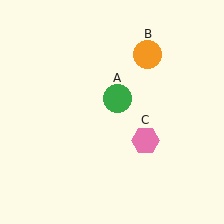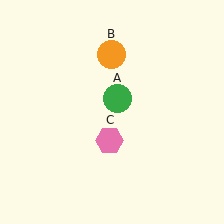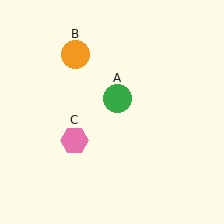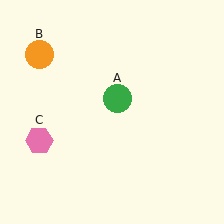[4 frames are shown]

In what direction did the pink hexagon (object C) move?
The pink hexagon (object C) moved left.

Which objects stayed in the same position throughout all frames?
Green circle (object A) remained stationary.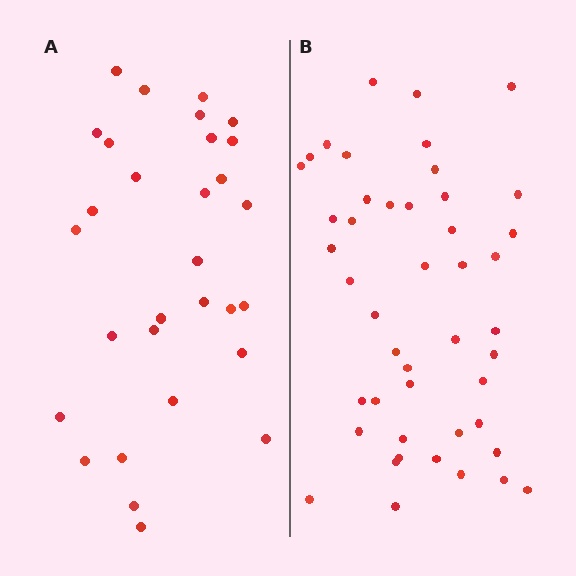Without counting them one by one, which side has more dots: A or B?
Region B (the right region) has more dots.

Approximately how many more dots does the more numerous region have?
Region B has approximately 15 more dots than region A.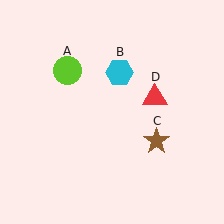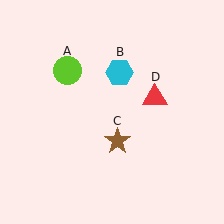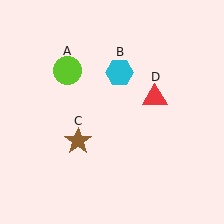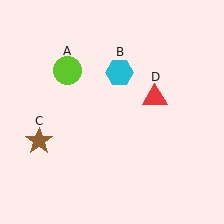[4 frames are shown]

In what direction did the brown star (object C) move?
The brown star (object C) moved left.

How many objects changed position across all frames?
1 object changed position: brown star (object C).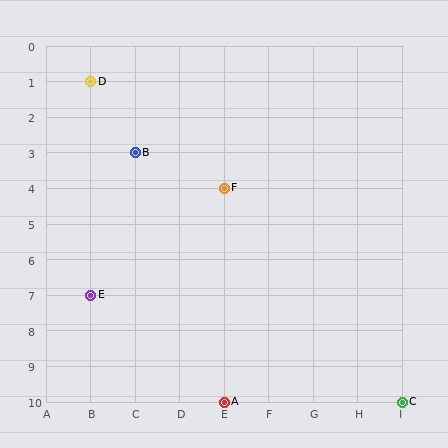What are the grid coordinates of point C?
Point C is at grid coordinates (I, 10).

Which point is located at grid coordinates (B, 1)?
Point D is at (B, 1).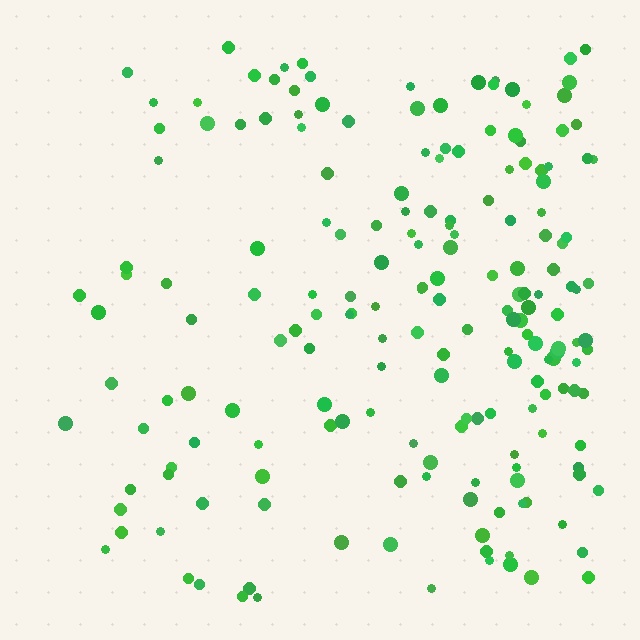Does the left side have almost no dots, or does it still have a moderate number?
Still a moderate number, just noticeably fewer than the right.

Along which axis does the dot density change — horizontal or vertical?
Horizontal.